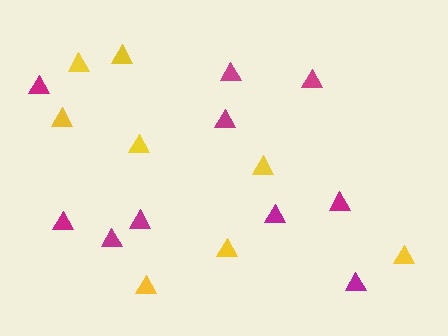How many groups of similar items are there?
There are 2 groups: one group of yellow triangles (8) and one group of magenta triangles (10).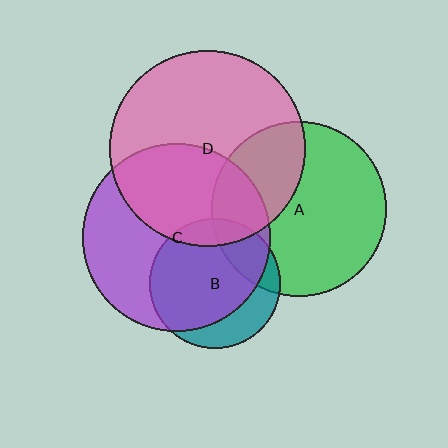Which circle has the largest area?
Circle D (pink).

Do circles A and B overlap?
Yes.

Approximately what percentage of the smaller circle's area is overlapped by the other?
Approximately 20%.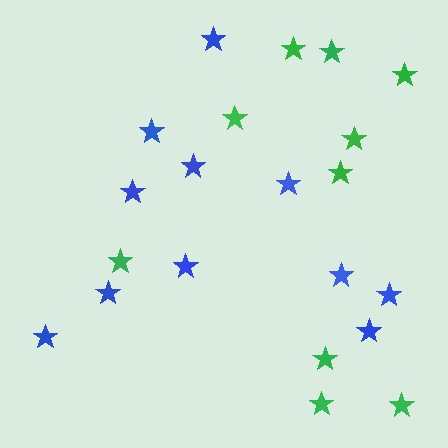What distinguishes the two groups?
There are 2 groups: one group of green stars (10) and one group of blue stars (11).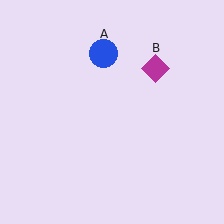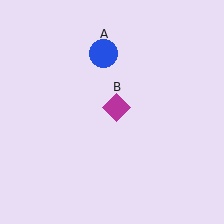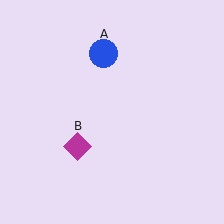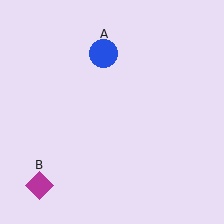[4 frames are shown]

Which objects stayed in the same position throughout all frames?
Blue circle (object A) remained stationary.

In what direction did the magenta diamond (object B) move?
The magenta diamond (object B) moved down and to the left.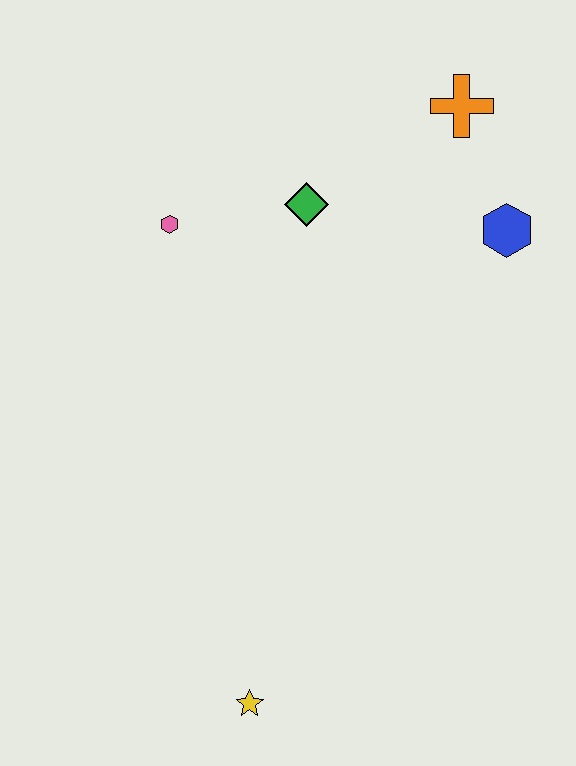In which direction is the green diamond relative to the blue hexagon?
The green diamond is to the left of the blue hexagon.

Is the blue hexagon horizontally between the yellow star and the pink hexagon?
No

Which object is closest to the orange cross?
The blue hexagon is closest to the orange cross.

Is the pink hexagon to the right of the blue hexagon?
No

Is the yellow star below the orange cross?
Yes